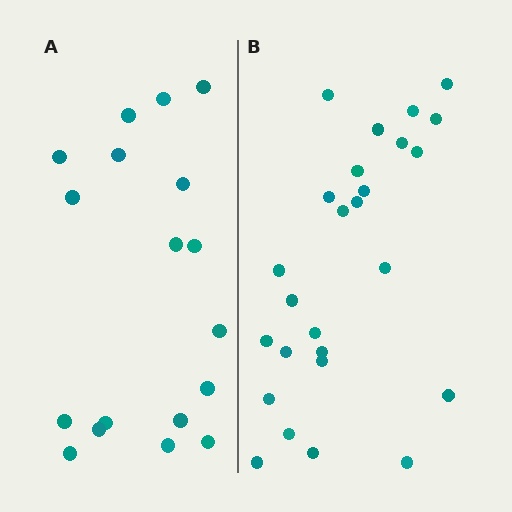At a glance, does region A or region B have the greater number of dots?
Region B (the right region) has more dots.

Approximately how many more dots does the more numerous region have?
Region B has roughly 8 or so more dots than region A.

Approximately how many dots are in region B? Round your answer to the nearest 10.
About 30 dots. (The exact count is 26, which rounds to 30.)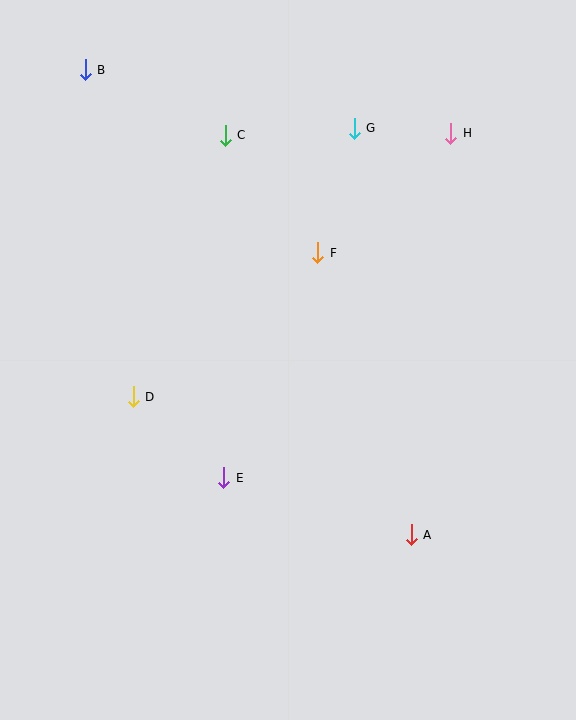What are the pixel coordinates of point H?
Point H is at (451, 133).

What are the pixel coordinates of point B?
Point B is at (85, 70).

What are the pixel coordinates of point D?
Point D is at (133, 397).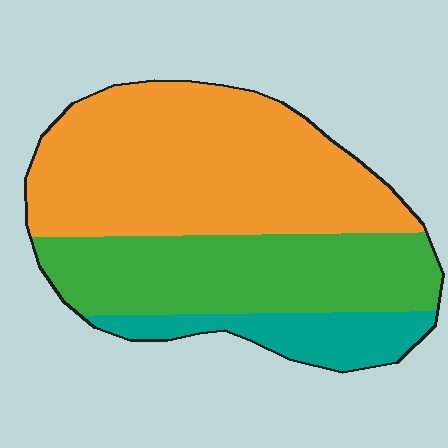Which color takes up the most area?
Orange, at roughly 50%.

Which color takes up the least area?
Teal, at roughly 15%.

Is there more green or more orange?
Orange.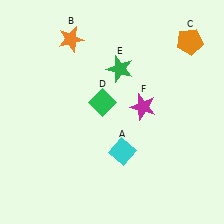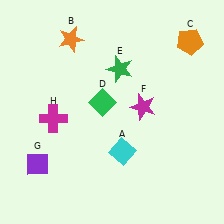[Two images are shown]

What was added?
A purple diamond (G), a magenta cross (H) were added in Image 2.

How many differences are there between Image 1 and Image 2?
There are 2 differences between the two images.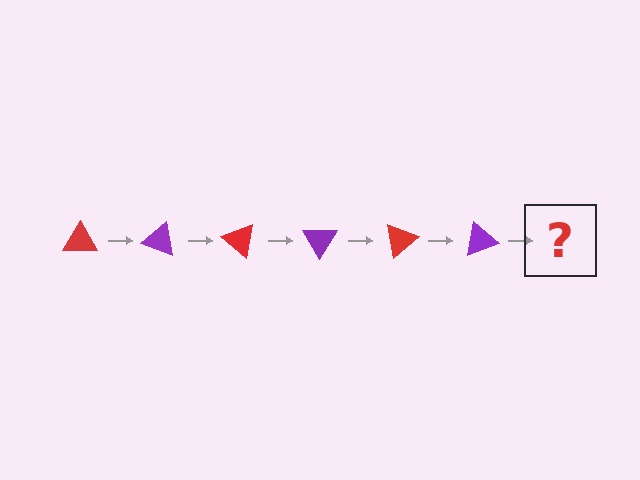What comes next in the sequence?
The next element should be a red triangle, rotated 120 degrees from the start.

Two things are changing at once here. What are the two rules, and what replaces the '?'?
The two rules are that it rotates 20 degrees each step and the color cycles through red and purple. The '?' should be a red triangle, rotated 120 degrees from the start.